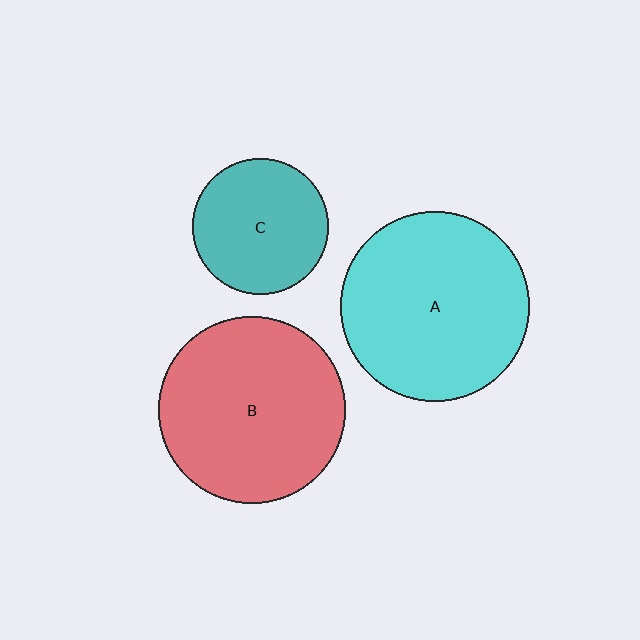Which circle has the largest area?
Circle A (cyan).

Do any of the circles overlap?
No, none of the circles overlap.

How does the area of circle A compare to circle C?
Approximately 1.9 times.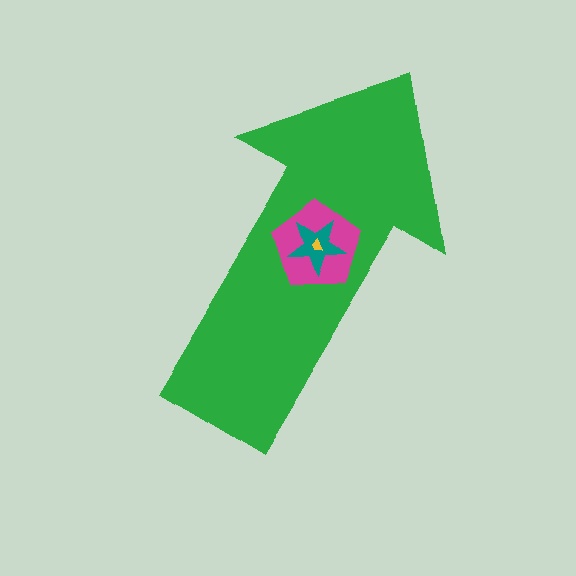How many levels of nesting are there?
4.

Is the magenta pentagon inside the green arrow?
Yes.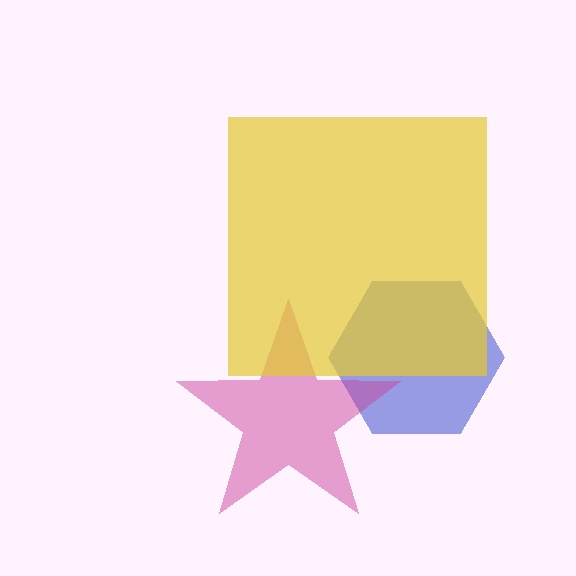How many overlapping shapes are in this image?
There are 3 overlapping shapes in the image.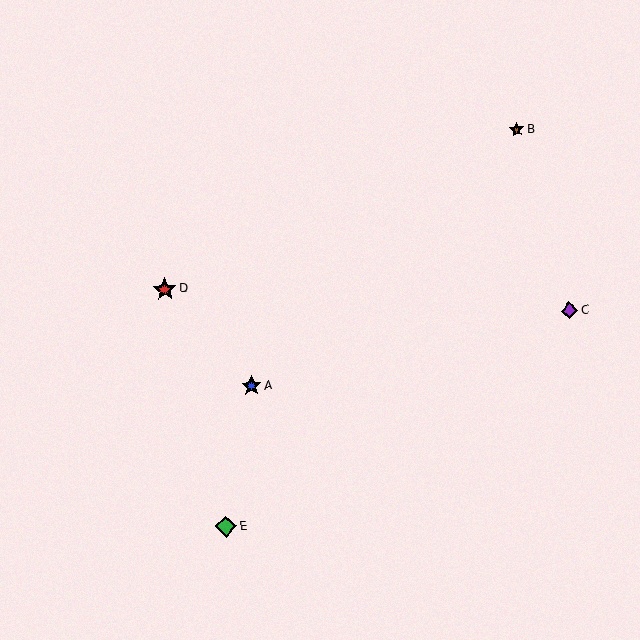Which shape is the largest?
The red star (labeled D) is the largest.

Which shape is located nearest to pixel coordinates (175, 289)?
The red star (labeled D) at (165, 290) is nearest to that location.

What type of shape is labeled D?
Shape D is a red star.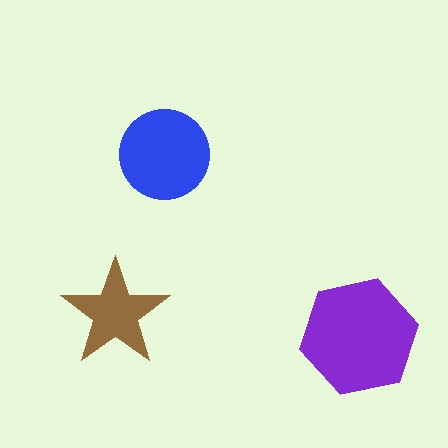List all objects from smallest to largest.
The brown star, the blue circle, the purple hexagon.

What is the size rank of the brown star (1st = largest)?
3rd.